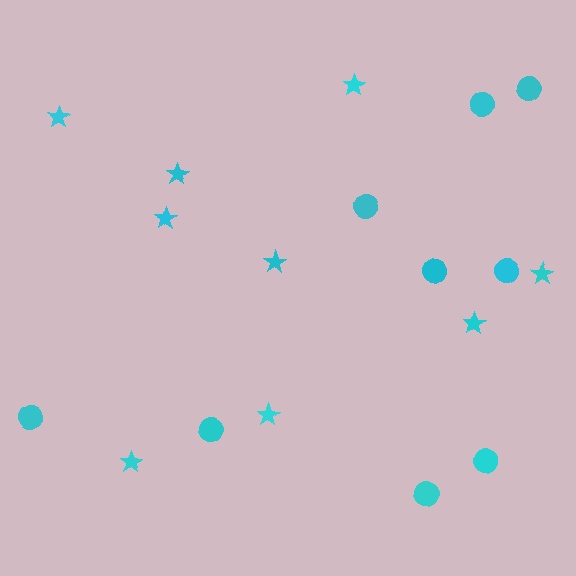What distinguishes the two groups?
There are 2 groups: one group of stars (9) and one group of circles (9).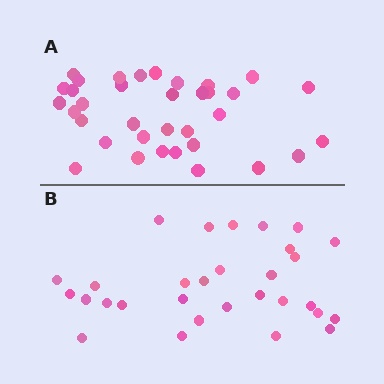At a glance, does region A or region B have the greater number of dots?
Region A (the top region) has more dots.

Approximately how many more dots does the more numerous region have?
Region A has about 5 more dots than region B.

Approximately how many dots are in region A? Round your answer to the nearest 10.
About 40 dots. (The exact count is 35, which rounds to 40.)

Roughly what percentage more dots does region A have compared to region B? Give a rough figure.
About 15% more.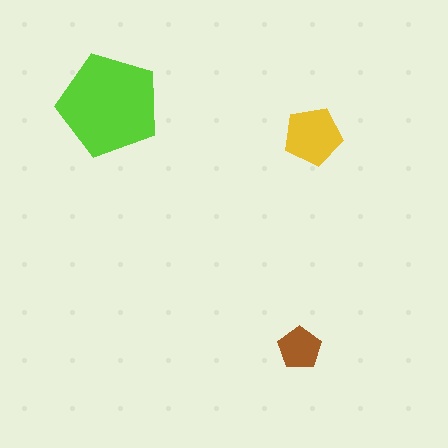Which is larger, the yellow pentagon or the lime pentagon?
The lime one.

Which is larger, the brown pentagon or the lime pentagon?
The lime one.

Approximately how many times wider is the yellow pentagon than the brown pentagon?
About 1.5 times wider.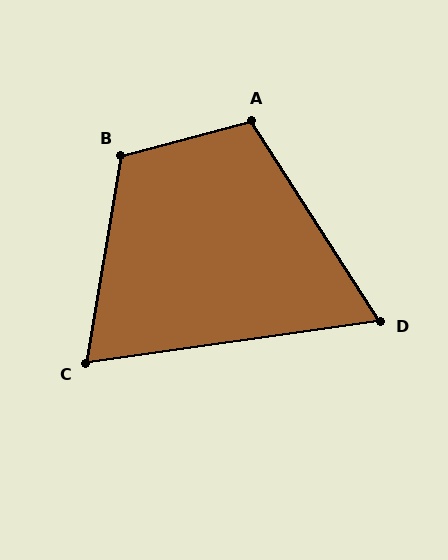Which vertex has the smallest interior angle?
D, at approximately 65 degrees.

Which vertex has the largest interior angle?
B, at approximately 115 degrees.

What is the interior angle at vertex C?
Approximately 72 degrees (acute).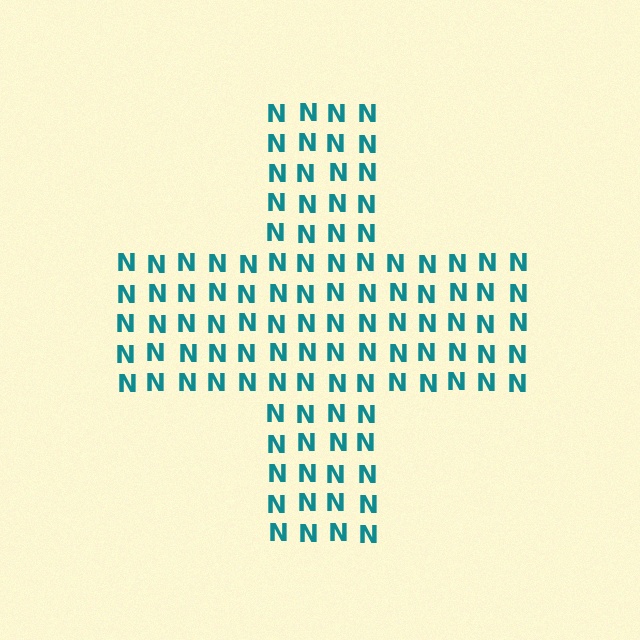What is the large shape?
The large shape is a cross.